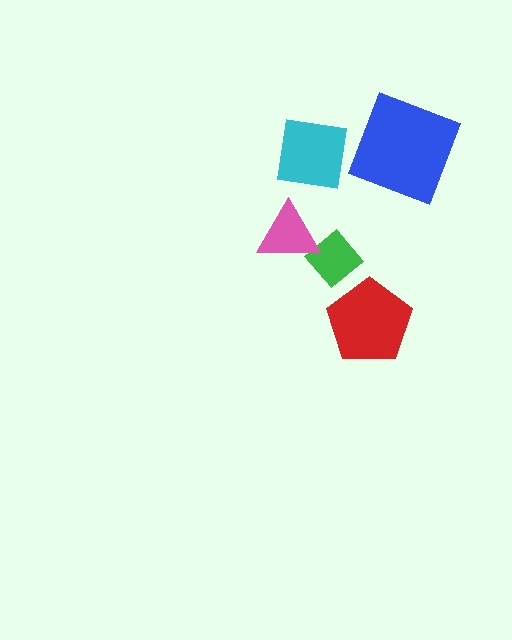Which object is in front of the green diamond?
The pink triangle is in front of the green diamond.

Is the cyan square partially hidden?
No, no other shape covers it.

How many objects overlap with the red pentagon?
0 objects overlap with the red pentagon.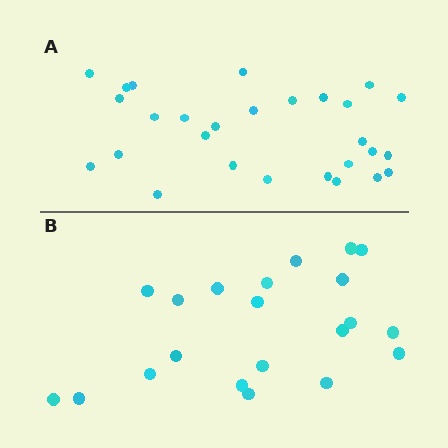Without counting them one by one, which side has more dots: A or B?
Region A (the top region) has more dots.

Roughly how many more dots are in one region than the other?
Region A has roughly 8 or so more dots than region B.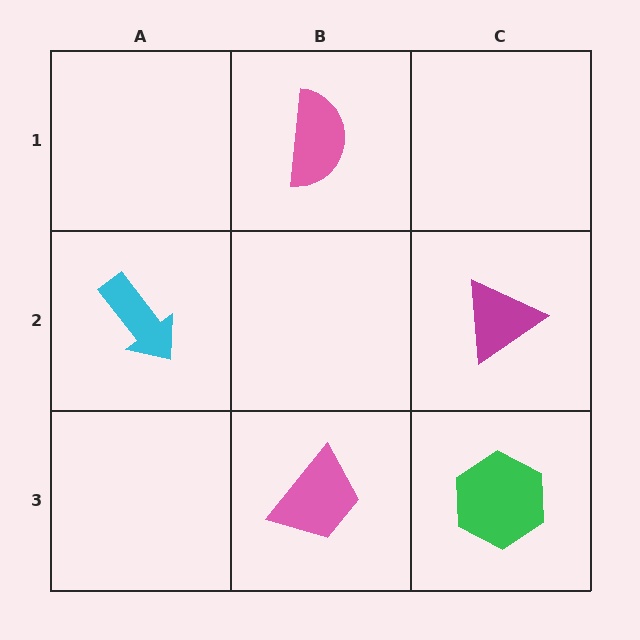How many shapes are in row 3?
2 shapes.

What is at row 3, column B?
A pink trapezoid.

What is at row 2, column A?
A cyan arrow.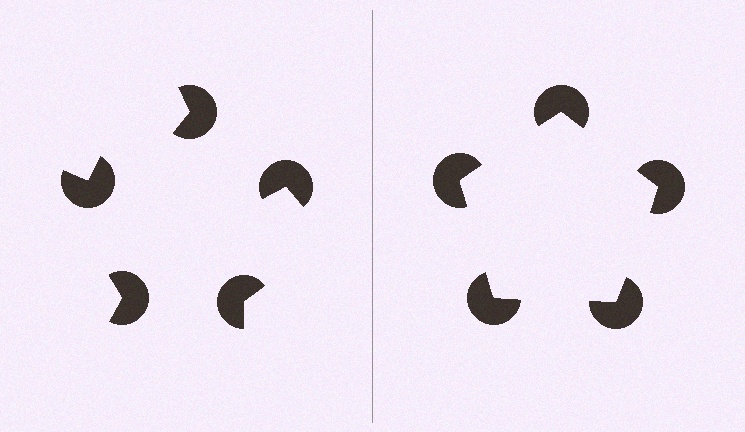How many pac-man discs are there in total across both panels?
10 — 5 on each side.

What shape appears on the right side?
An illusory pentagon.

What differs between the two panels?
The pac-man discs are positioned identically on both sides; only the wedge orientations differ. On the right they align to a pentagon; on the left they are misaligned.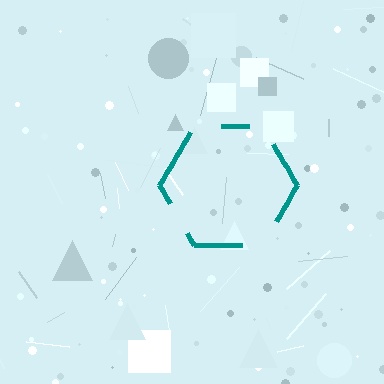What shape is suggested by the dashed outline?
The dashed outline suggests a hexagon.